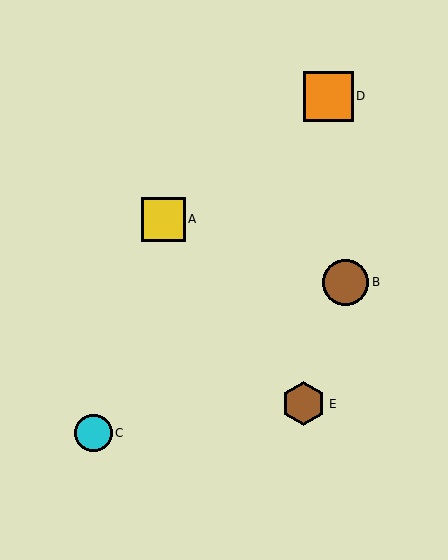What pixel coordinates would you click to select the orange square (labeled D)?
Click at (328, 96) to select the orange square D.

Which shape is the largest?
The orange square (labeled D) is the largest.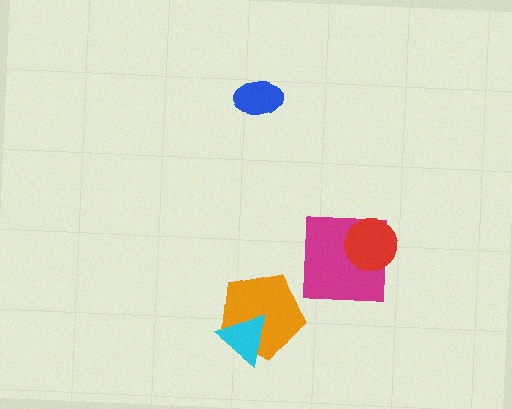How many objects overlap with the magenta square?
1 object overlaps with the magenta square.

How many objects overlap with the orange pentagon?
1 object overlaps with the orange pentagon.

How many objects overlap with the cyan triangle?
1 object overlaps with the cyan triangle.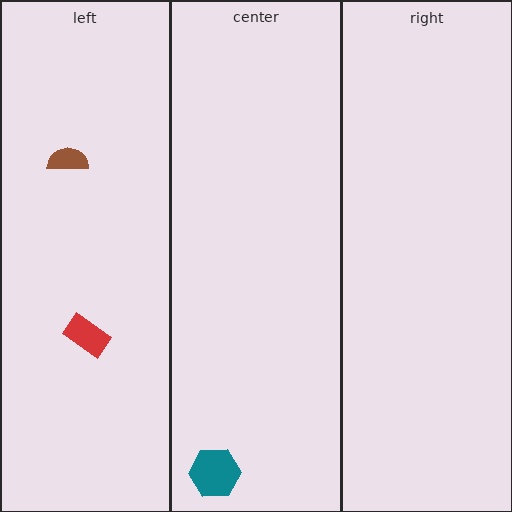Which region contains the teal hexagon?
The center region.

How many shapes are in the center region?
1.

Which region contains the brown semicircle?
The left region.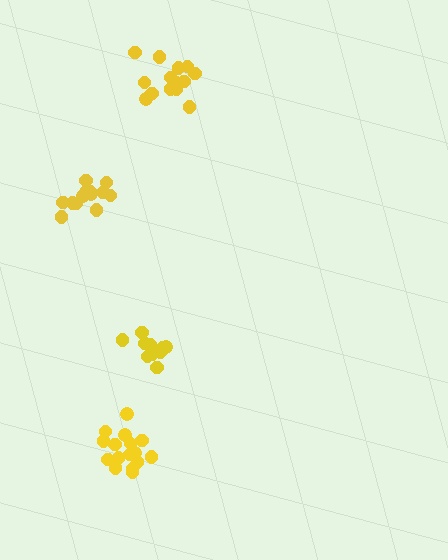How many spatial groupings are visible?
There are 4 spatial groupings.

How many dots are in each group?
Group 1: 16 dots, Group 2: 14 dots, Group 3: 11 dots, Group 4: 13 dots (54 total).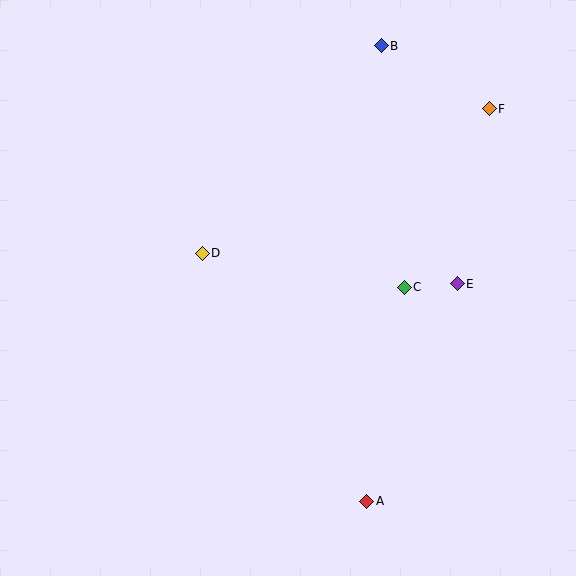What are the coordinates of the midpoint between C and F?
The midpoint between C and F is at (447, 198).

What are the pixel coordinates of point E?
Point E is at (457, 284).